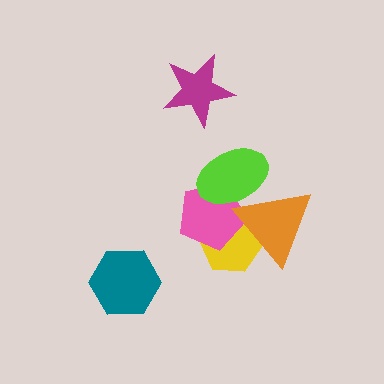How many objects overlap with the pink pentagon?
3 objects overlap with the pink pentagon.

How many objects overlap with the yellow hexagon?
2 objects overlap with the yellow hexagon.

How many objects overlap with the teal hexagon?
0 objects overlap with the teal hexagon.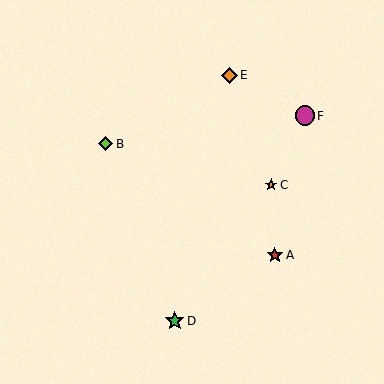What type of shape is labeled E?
Shape E is an orange diamond.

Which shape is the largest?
The magenta circle (labeled F) is the largest.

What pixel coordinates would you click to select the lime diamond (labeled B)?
Click at (106, 144) to select the lime diamond B.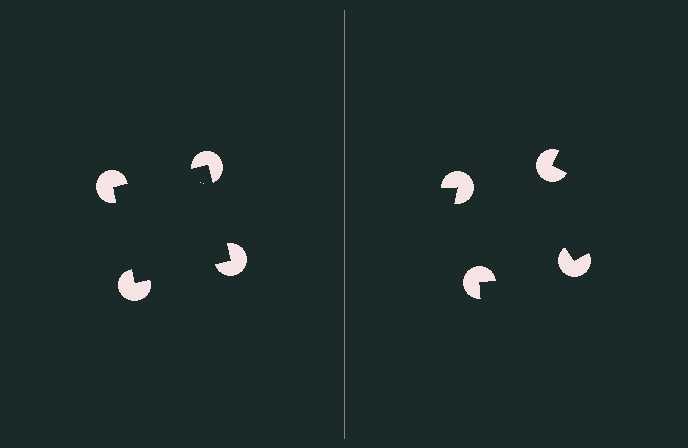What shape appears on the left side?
An illusory square.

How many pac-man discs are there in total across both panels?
8 — 4 on each side.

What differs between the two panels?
The pac-man discs are positioned identically on both sides; only the wedge orientations differ. On the left they align to a square; on the right they are misaligned.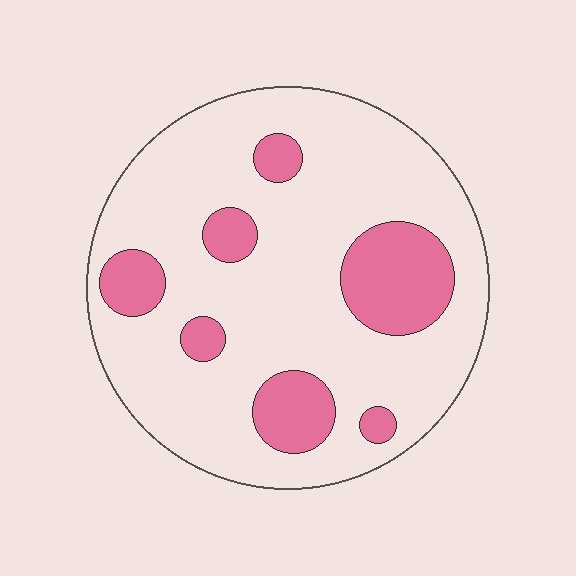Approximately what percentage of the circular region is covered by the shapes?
Approximately 20%.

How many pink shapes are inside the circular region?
7.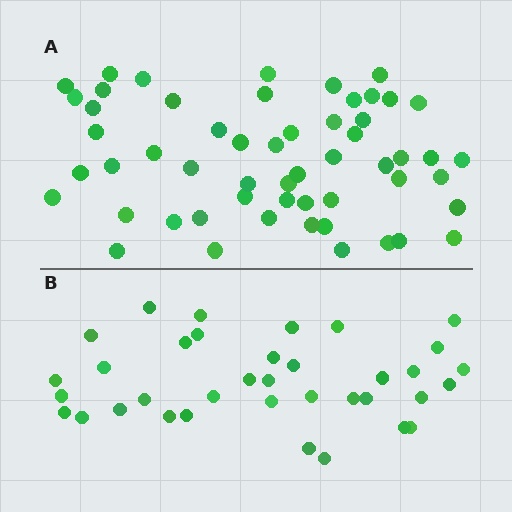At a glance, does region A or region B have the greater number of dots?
Region A (the top region) has more dots.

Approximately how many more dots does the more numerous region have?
Region A has approximately 20 more dots than region B.